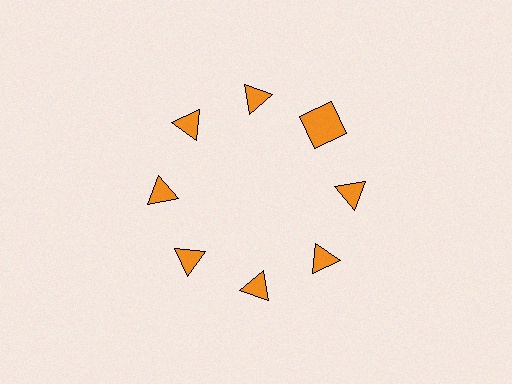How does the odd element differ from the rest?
It has a different shape: square instead of triangle.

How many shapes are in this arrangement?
There are 8 shapes arranged in a ring pattern.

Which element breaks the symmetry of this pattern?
The orange square at roughly the 2 o'clock position breaks the symmetry. All other shapes are orange triangles.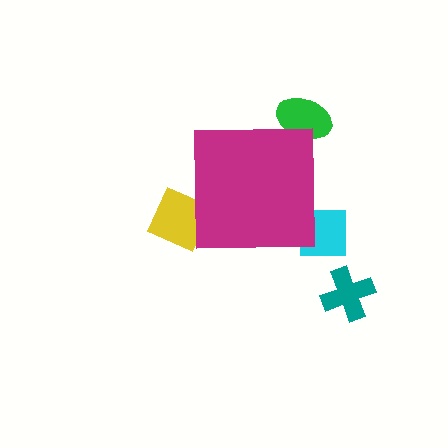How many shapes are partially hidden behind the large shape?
3 shapes are partially hidden.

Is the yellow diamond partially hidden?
Yes, the yellow diamond is partially hidden behind the magenta square.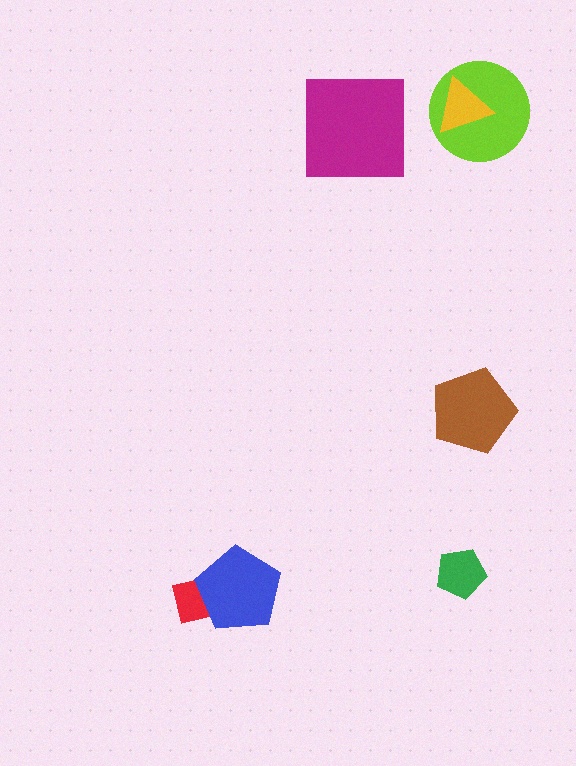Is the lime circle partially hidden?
Yes, it is partially covered by another shape.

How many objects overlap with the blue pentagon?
1 object overlaps with the blue pentagon.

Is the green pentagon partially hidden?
No, no other shape covers it.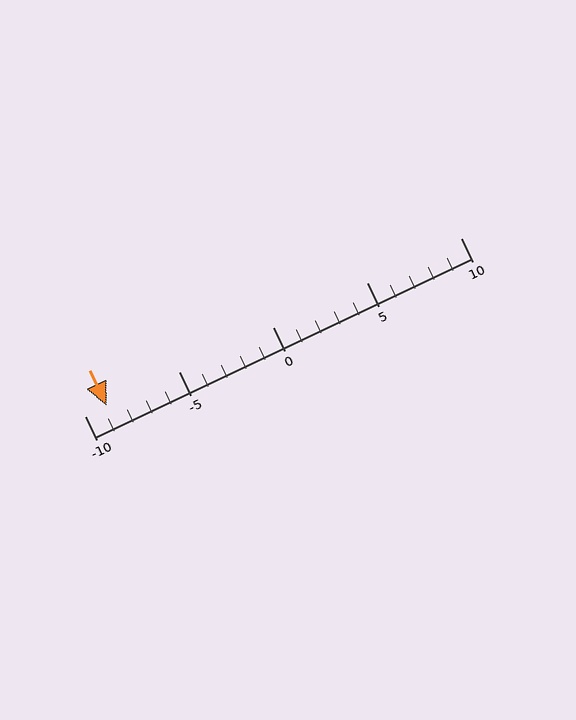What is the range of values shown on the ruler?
The ruler shows values from -10 to 10.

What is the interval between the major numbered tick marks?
The major tick marks are spaced 5 units apart.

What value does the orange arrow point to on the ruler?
The orange arrow points to approximately -9.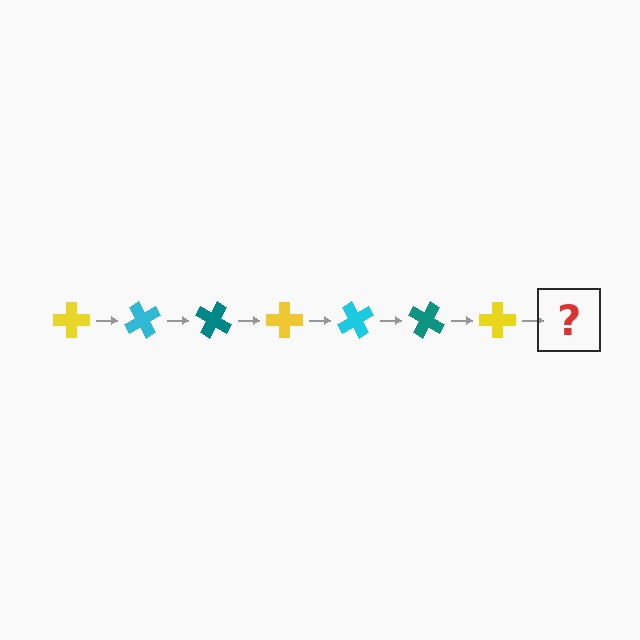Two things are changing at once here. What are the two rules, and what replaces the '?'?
The two rules are that it rotates 60 degrees each step and the color cycles through yellow, cyan, and teal. The '?' should be a cyan cross, rotated 420 degrees from the start.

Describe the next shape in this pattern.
It should be a cyan cross, rotated 420 degrees from the start.